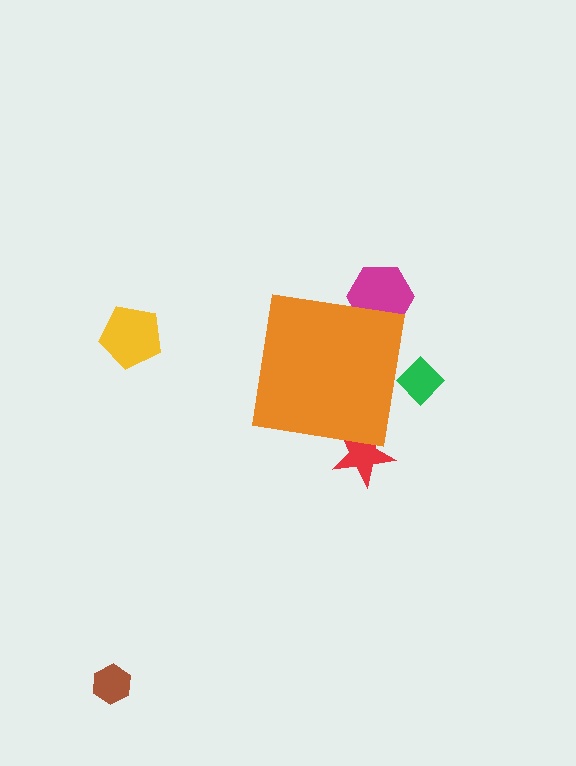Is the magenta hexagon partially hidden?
Yes, the magenta hexagon is partially hidden behind the orange square.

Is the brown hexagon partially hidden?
No, the brown hexagon is fully visible.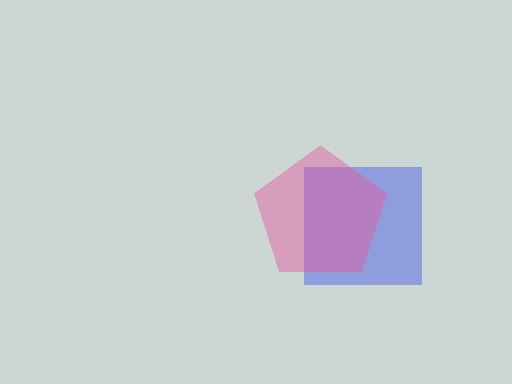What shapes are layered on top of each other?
The layered shapes are: a blue square, a pink pentagon.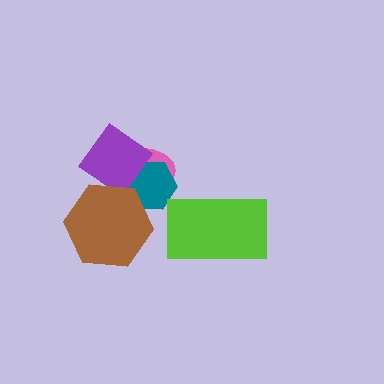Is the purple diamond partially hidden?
Yes, it is partially covered by another shape.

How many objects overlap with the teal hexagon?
3 objects overlap with the teal hexagon.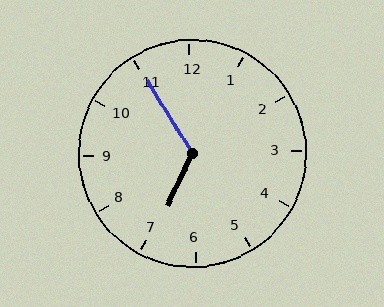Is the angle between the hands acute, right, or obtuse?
It is obtuse.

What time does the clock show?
6:55.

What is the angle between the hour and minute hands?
Approximately 122 degrees.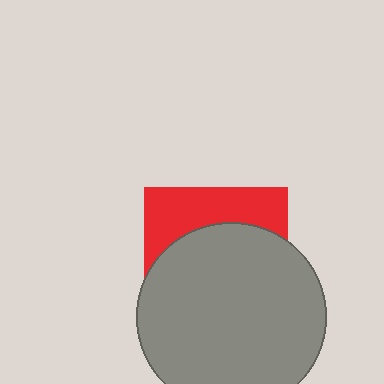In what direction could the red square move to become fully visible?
The red square could move up. That would shift it out from behind the gray circle entirely.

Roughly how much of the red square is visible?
A small part of it is visible (roughly 32%).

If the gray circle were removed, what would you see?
You would see the complete red square.